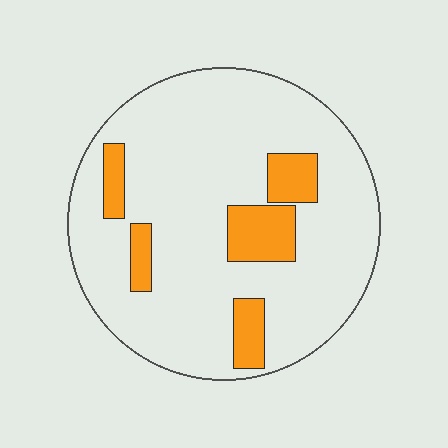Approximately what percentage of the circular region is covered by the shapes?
Approximately 15%.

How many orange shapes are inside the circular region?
5.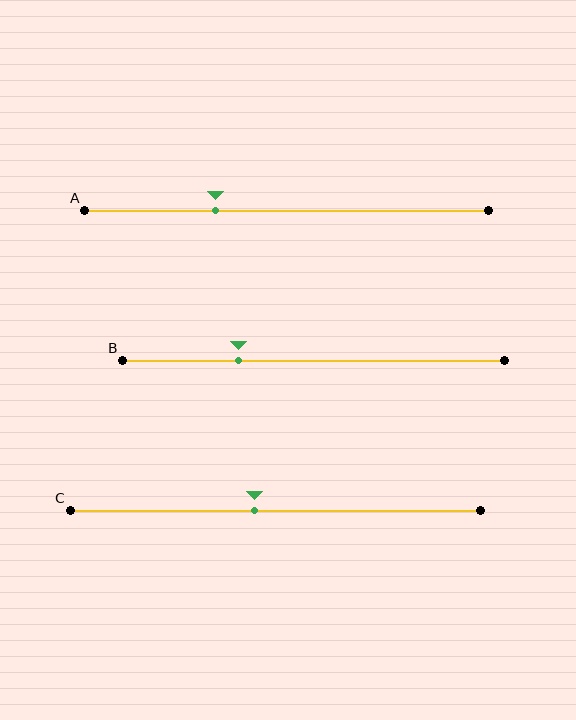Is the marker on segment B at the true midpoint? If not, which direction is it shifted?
No, the marker on segment B is shifted to the left by about 20% of the segment length.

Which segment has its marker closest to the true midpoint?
Segment C has its marker closest to the true midpoint.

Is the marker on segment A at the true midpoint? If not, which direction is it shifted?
No, the marker on segment A is shifted to the left by about 18% of the segment length.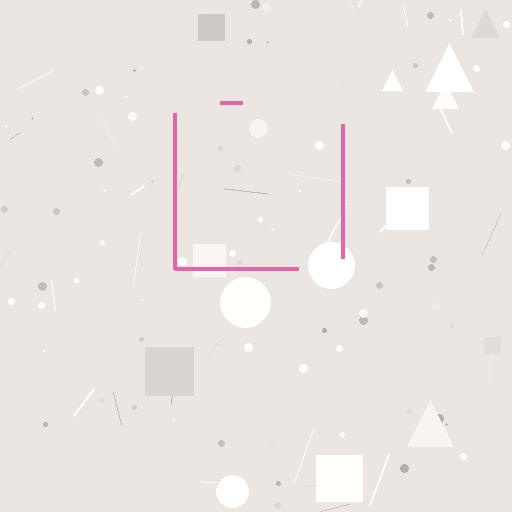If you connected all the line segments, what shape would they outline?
They would outline a square.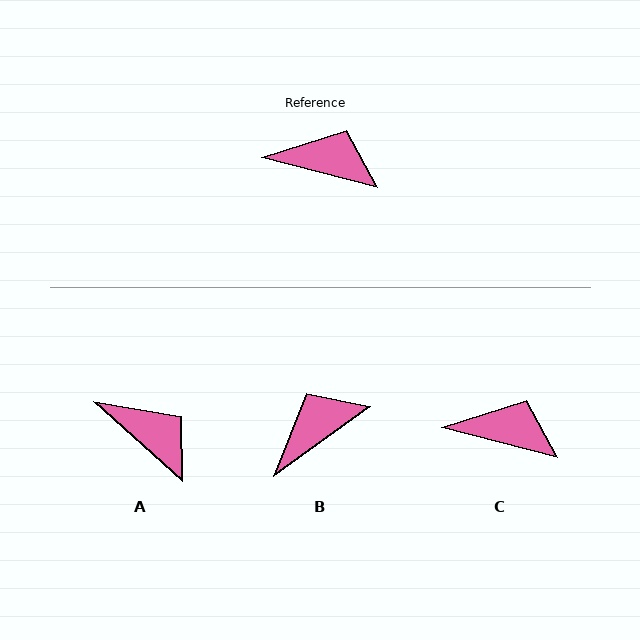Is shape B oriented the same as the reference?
No, it is off by about 51 degrees.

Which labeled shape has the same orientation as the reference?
C.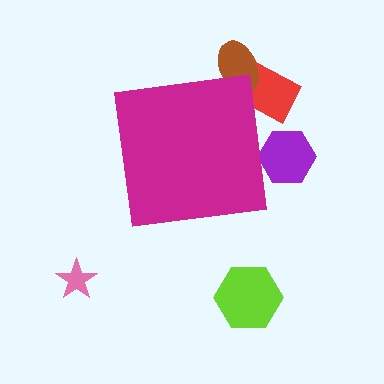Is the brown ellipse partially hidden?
Yes, the brown ellipse is partially hidden behind the magenta square.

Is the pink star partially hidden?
No, the pink star is fully visible.